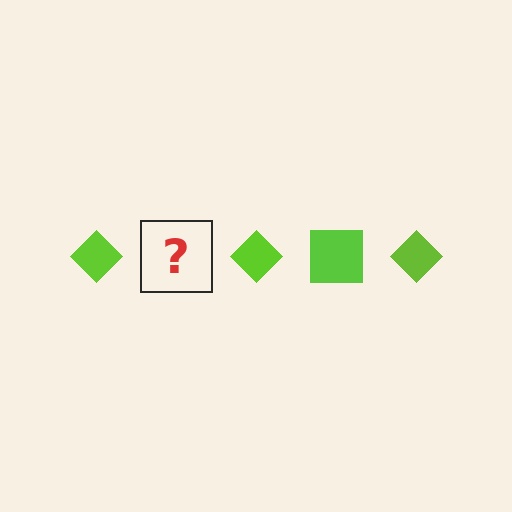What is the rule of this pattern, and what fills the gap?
The rule is that the pattern cycles through diamond, square shapes in lime. The gap should be filled with a lime square.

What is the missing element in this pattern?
The missing element is a lime square.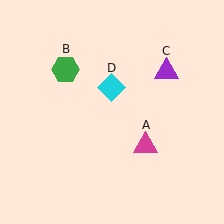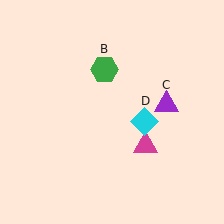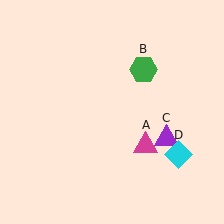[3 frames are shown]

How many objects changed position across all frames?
3 objects changed position: green hexagon (object B), purple triangle (object C), cyan diamond (object D).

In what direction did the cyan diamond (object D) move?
The cyan diamond (object D) moved down and to the right.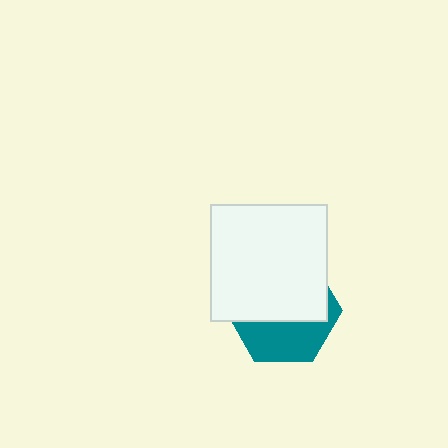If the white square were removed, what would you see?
You would see the complete teal hexagon.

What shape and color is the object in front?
The object in front is a white square.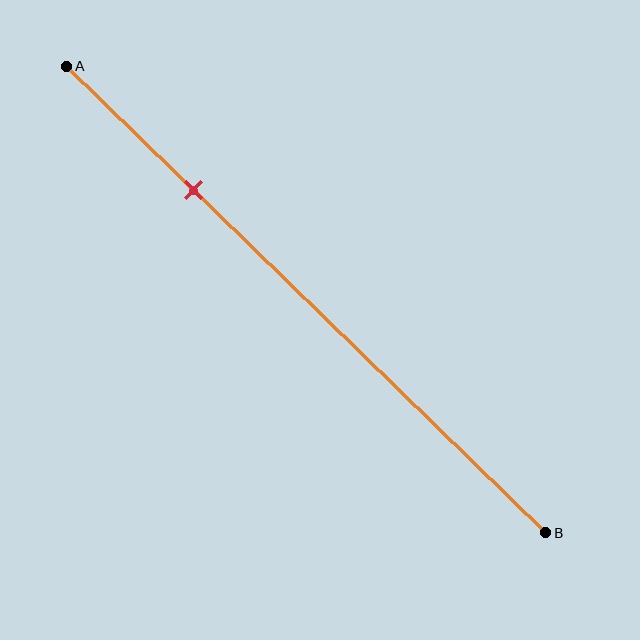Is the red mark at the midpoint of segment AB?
No, the mark is at about 25% from A, not at the 50% midpoint.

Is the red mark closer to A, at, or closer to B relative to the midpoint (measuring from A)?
The red mark is closer to point A than the midpoint of segment AB.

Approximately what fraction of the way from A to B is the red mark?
The red mark is approximately 25% of the way from A to B.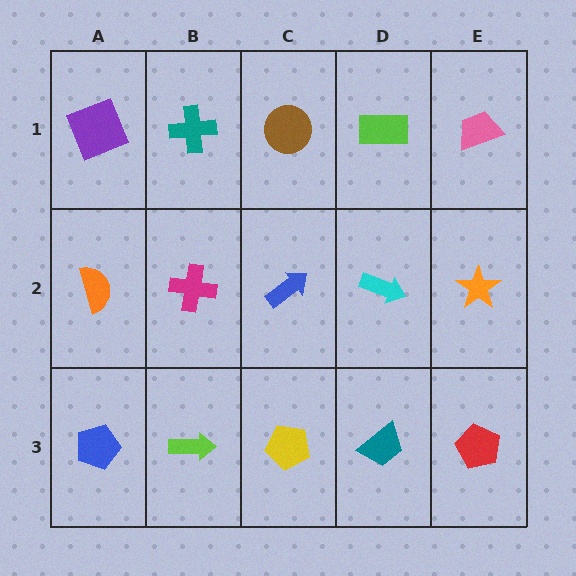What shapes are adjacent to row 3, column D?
A cyan arrow (row 2, column D), a yellow pentagon (row 3, column C), a red pentagon (row 3, column E).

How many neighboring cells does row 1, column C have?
3.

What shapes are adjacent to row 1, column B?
A magenta cross (row 2, column B), a purple square (row 1, column A), a brown circle (row 1, column C).